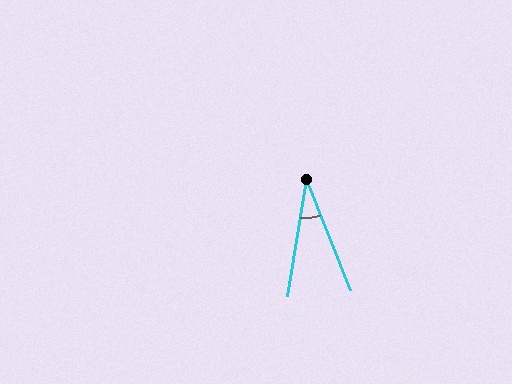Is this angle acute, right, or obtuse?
It is acute.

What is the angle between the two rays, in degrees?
Approximately 31 degrees.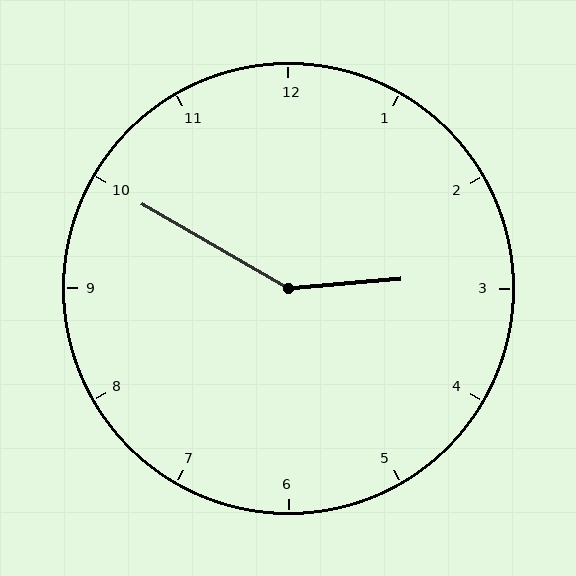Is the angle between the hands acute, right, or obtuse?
It is obtuse.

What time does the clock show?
2:50.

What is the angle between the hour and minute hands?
Approximately 145 degrees.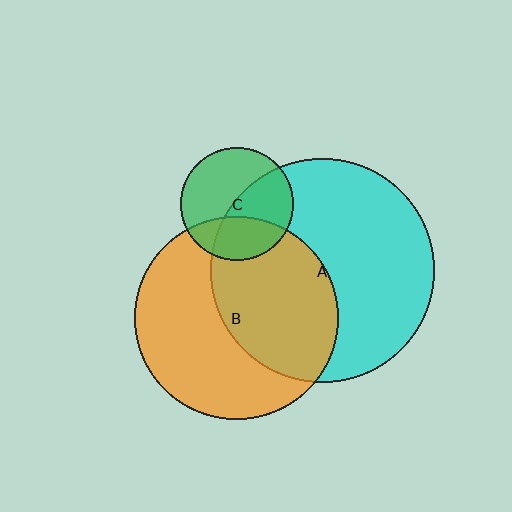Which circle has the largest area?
Circle A (cyan).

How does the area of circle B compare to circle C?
Approximately 3.2 times.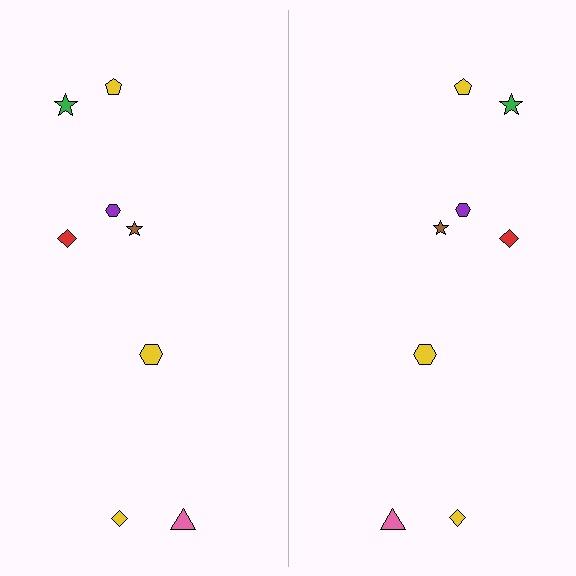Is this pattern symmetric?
Yes, this pattern has bilateral (reflection) symmetry.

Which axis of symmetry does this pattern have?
The pattern has a vertical axis of symmetry running through the center of the image.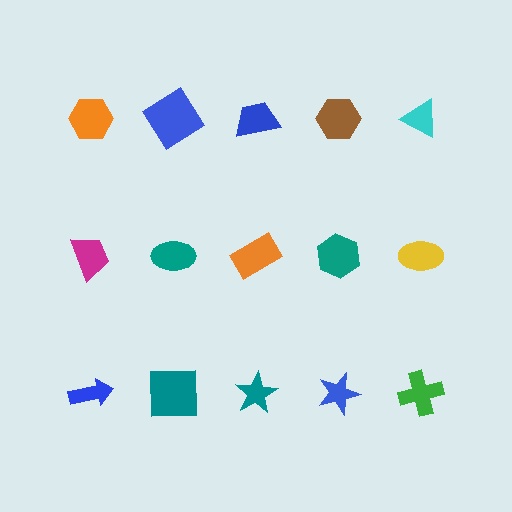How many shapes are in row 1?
5 shapes.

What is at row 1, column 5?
A cyan triangle.